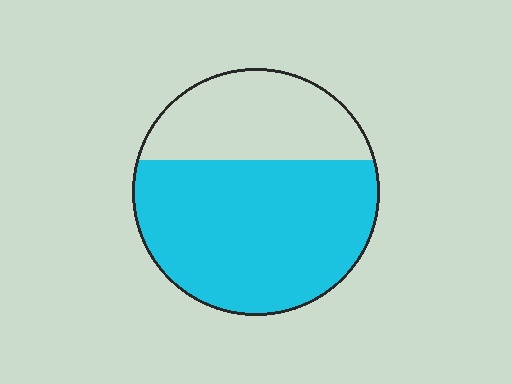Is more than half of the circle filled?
Yes.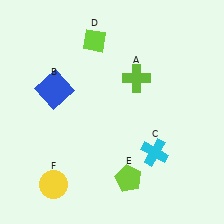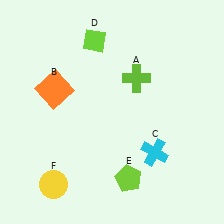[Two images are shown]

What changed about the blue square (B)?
In Image 1, B is blue. In Image 2, it changed to orange.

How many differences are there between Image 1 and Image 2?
There is 1 difference between the two images.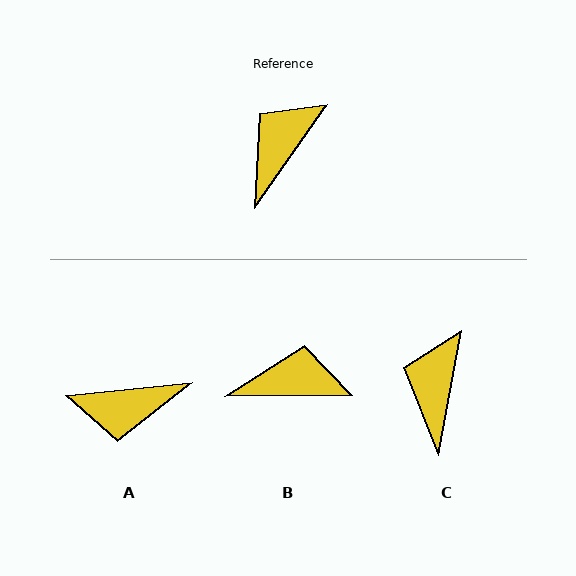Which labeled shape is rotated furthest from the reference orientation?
A, about 131 degrees away.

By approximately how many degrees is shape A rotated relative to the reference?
Approximately 131 degrees counter-clockwise.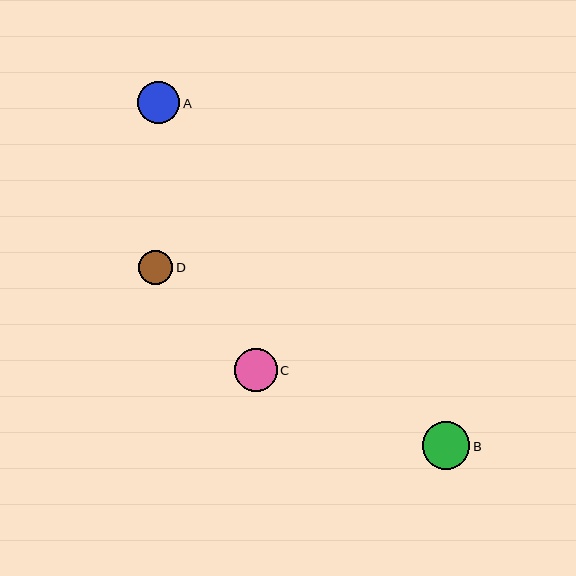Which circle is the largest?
Circle B is the largest with a size of approximately 48 pixels.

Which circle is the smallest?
Circle D is the smallest with a size of approximately 35 pixels.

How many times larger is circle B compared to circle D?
Circle B is approximately 1.4 times the size of circle D.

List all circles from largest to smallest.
From largest to smallest: B, C, A, D.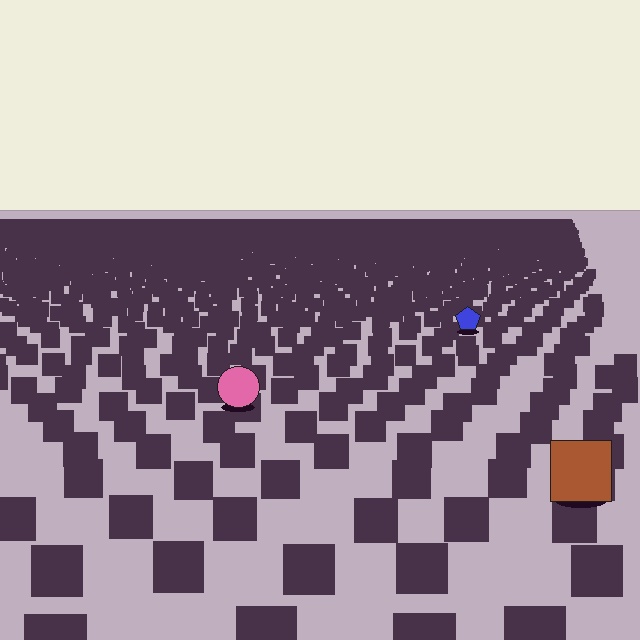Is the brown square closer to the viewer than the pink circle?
Yes. The brown square is closer — you can tell from the texture gradient: the ground texture is coarser near it.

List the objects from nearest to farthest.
From nearest to farthest: the brown square, the pink circle, the blue pentagon.